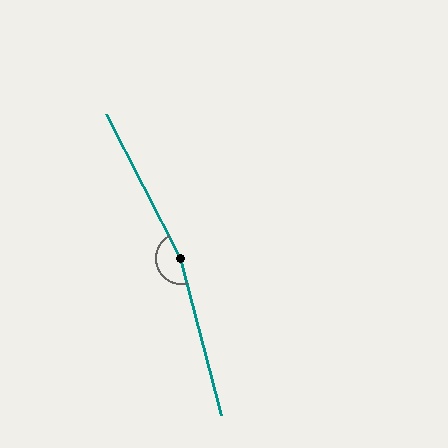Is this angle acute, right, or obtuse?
It is obtuse.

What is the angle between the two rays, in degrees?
Approximately 167 degrees.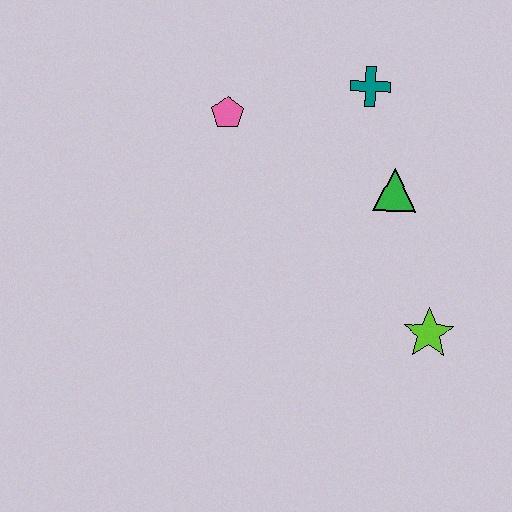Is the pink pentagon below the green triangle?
No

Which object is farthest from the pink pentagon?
The lime star is farthest from the pink pentagon.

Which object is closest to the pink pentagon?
The teal cross is closest to the pink pentagon.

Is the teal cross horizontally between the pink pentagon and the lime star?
Yes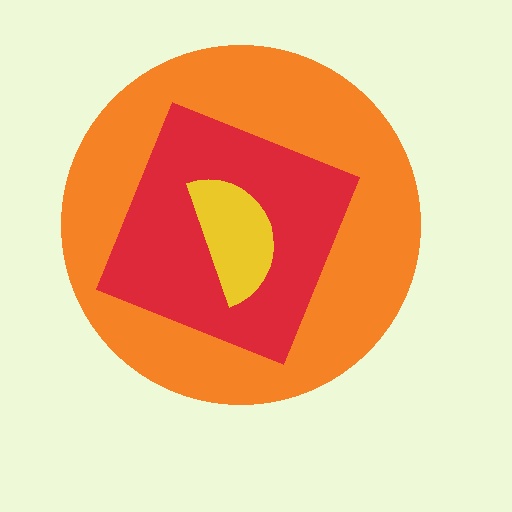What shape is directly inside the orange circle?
The red diamond.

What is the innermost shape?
The yellow semicircle.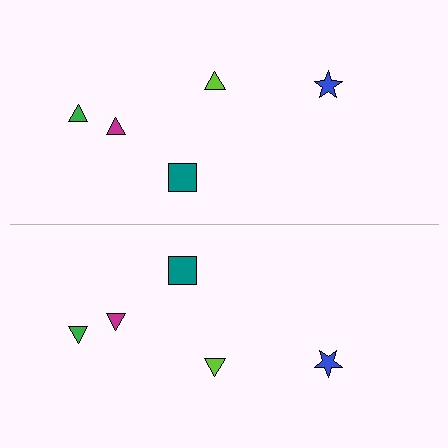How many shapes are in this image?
There are 10 shapes in this image.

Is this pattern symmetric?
Yes, this pattern has bilateral (reflection) symmetry.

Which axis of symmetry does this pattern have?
The pattern has a horizontal axis of symmetry running through the center of the image.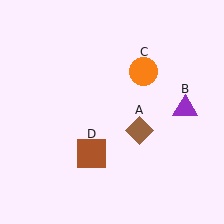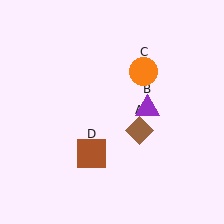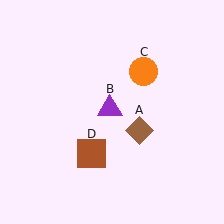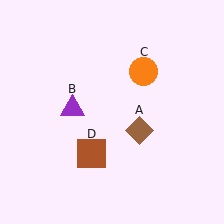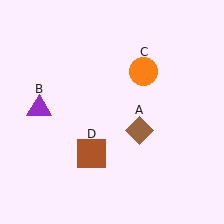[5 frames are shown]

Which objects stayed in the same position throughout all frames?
Brown diamond (object A) and orange circle (object C) and brown square (object D) remained stationary.